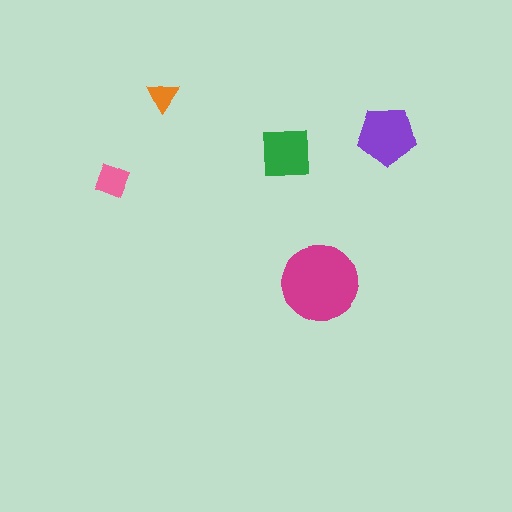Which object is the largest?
The magenta circle.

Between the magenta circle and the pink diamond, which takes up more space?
The magenta circle.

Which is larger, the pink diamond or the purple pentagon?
The purple pentagon.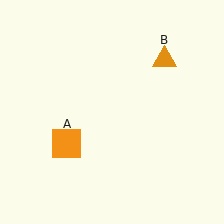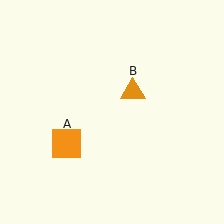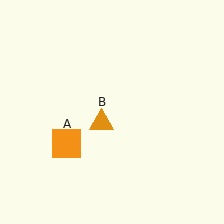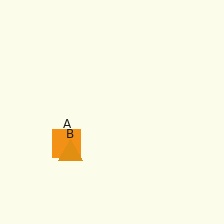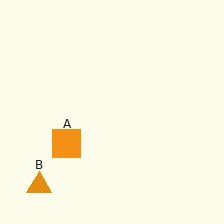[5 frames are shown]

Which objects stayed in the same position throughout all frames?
Orange square (object A) remained stationary.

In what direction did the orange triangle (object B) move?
The orange triangle (object B) moved down and to the left.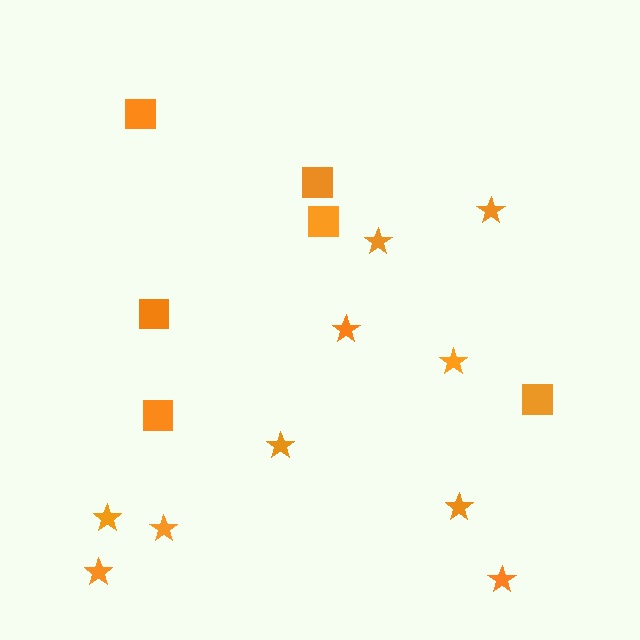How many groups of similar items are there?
There are 2 groups: one group of squares (6) and one group of stars (10).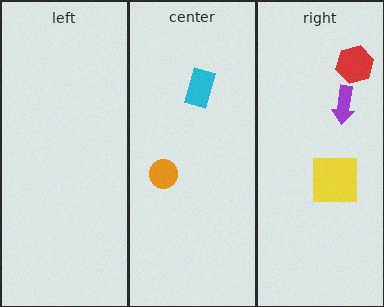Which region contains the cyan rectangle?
The center region.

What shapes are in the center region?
The cyan rectangle, the orange circle.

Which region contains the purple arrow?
The right region.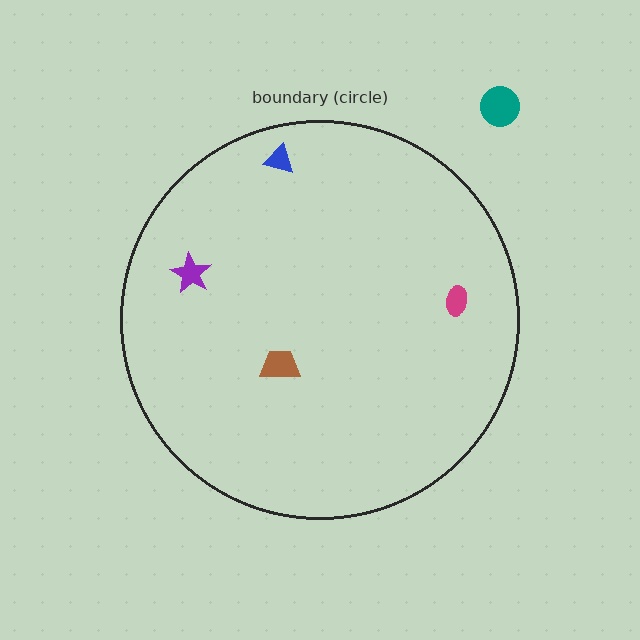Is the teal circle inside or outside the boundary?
Outside.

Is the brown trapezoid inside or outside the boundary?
Inside.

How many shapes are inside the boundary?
4 inside, 1 outside.